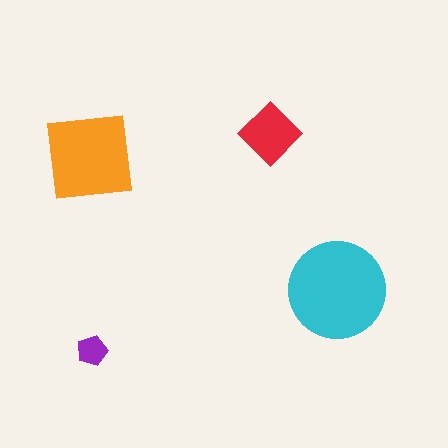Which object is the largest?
The cyan circle.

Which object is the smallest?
The purple pentagon.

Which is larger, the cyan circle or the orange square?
The cyan circle.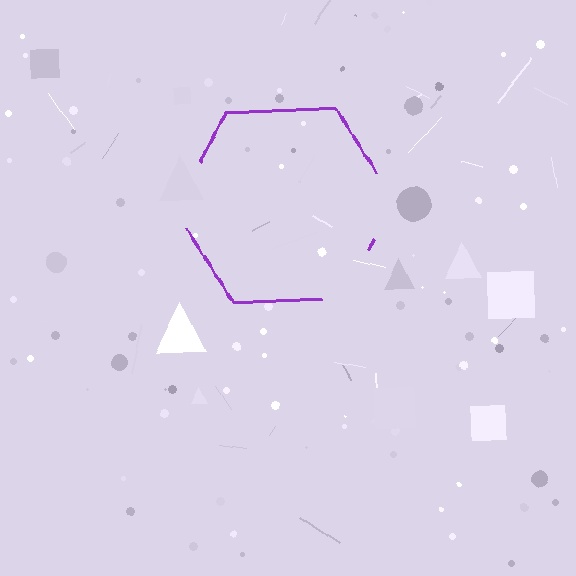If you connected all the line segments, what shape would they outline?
They would outline a hexagon.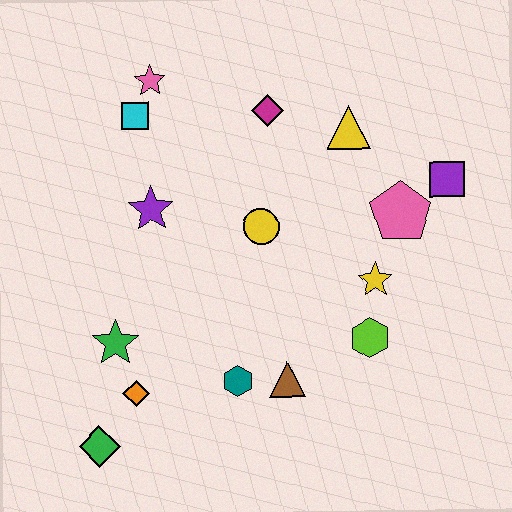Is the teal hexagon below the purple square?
Yes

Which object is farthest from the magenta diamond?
The green diamond is farthest from the magenta diamond.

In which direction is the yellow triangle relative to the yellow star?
The yellow triangle is above the yellow star.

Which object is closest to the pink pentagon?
The purple square is closest to the pink pentagon.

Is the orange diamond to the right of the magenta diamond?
No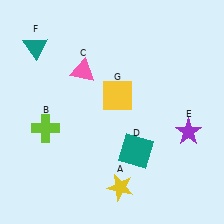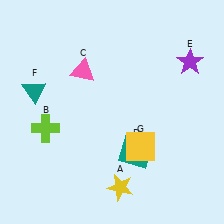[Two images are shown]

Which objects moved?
The objects that moved are: the purple star (E), the teal triangle (F), the yellow square (G).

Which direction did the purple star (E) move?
The purple star (E) moved up.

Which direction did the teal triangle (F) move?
The teal triangle (F) moved down.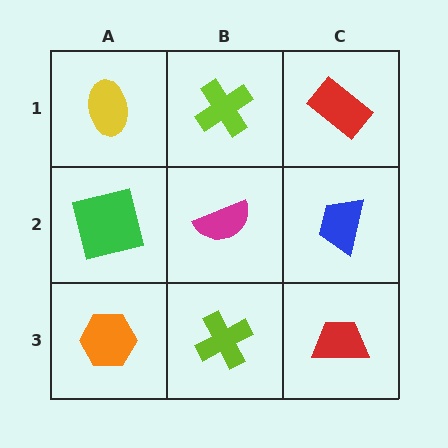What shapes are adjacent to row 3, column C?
A blue trapezoid (row 2, column C), a lime cross (row 3, column B).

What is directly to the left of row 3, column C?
A lime cross.